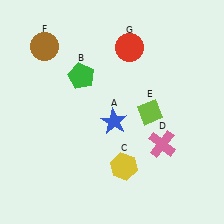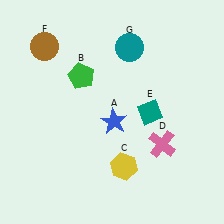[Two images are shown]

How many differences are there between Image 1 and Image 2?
There are 2 differences between the two images.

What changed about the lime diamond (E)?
In Image 1, E is lime. In Image 2, it changed to teal.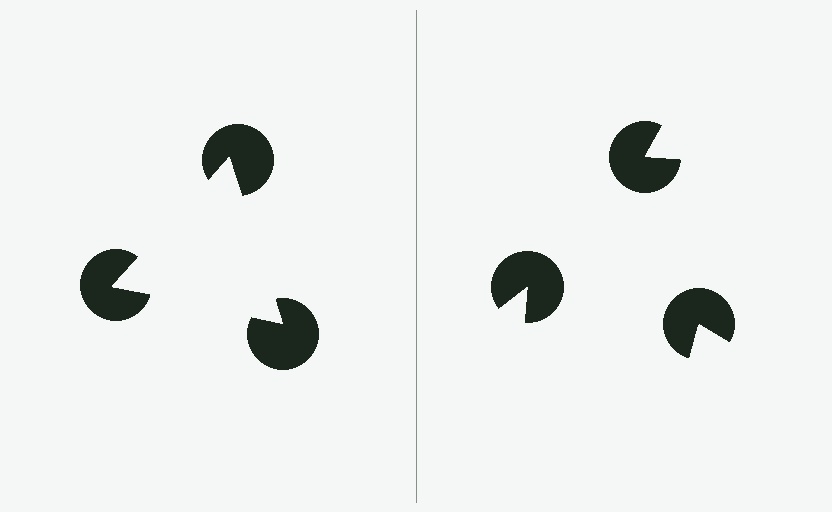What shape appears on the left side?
An illusory triangle.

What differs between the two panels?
The pac-man discs are positioned identically on both sides; only the wedge orientations differ. On the left they align to a triangle; on the right they are misaligned.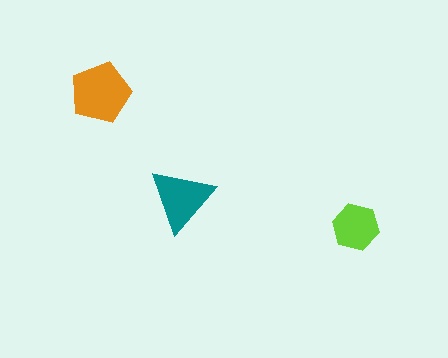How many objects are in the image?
There are 3 objects in the image.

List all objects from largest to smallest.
The orange pentagon, the teal triangle, the lime hexagon.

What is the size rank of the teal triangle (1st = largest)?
2nd.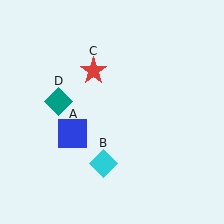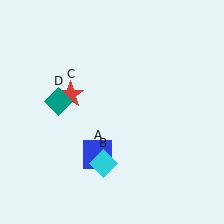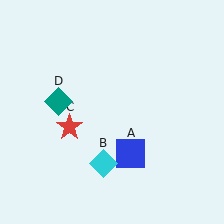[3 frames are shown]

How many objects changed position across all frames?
2 objects changed position: blue square (object A), red star (object C).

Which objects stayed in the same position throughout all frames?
Cyan diamond (object B) and teal diamond (object D) remained stationary.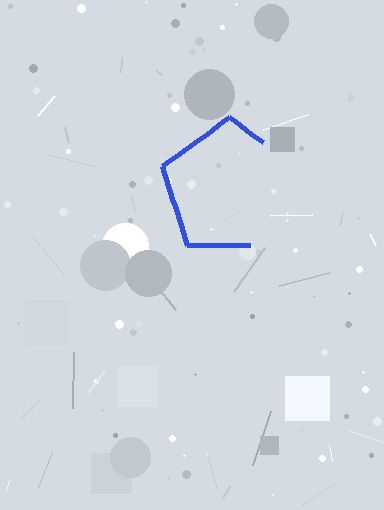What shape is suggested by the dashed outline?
The dashed outline suggests a pentagon.